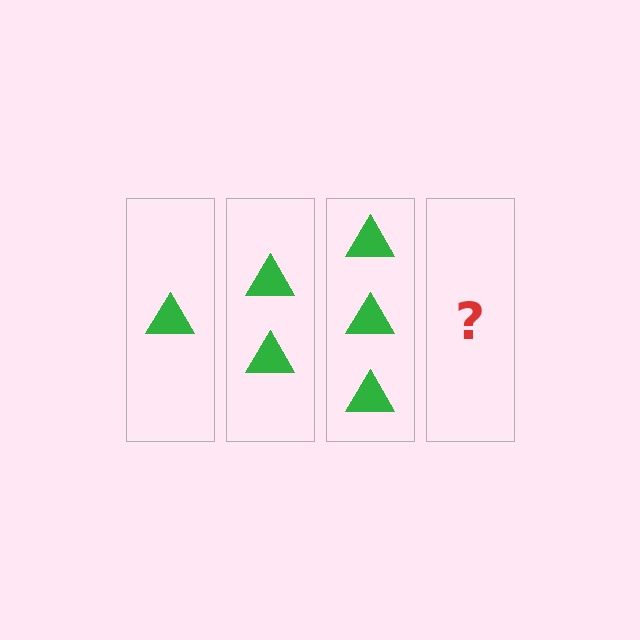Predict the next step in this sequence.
The next step is 4 triangles.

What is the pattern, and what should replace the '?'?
The pattern is that each step adds one more triangle. The '?' should be 4 triangles.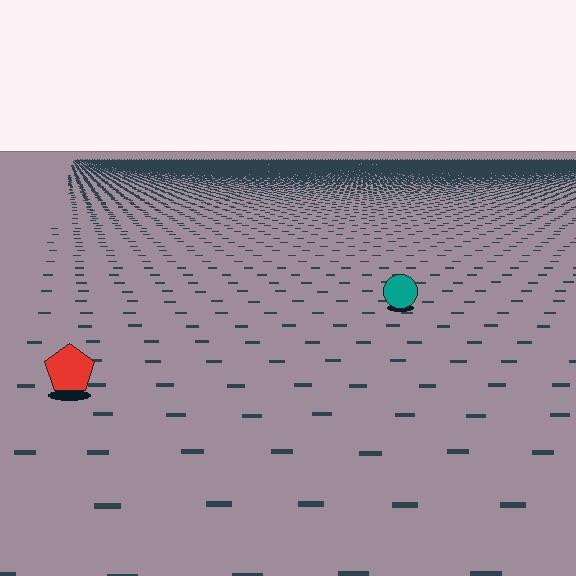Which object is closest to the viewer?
The red pentagon is closest. The texture marks near it are larger and more spread out.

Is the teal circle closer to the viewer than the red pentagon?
No. The red pentagon is closer — you can tell from the texture gradient: the ground texture is coarser near it.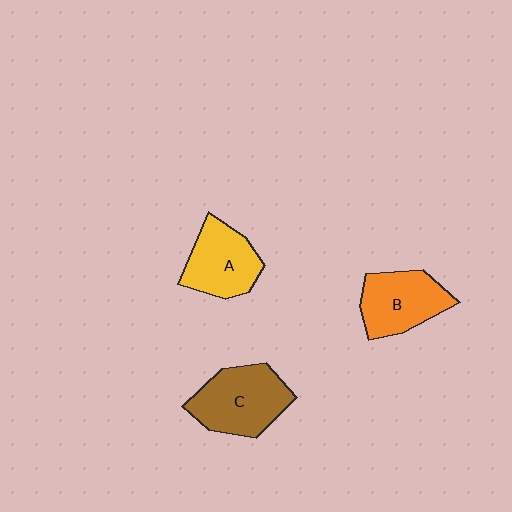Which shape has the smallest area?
Shape A (yellow).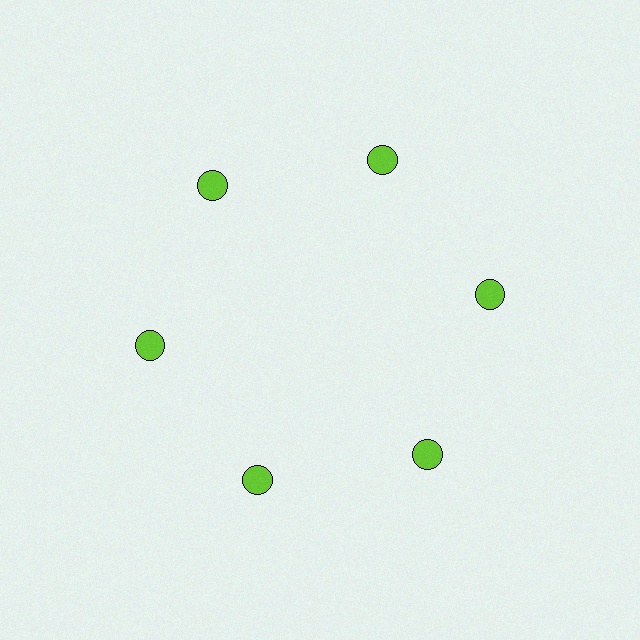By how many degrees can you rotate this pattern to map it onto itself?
The pattern maps onto itself every 60 degrees of rotation.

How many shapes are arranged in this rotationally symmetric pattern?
There are 6 shapes, arranged in 6 groups of 1.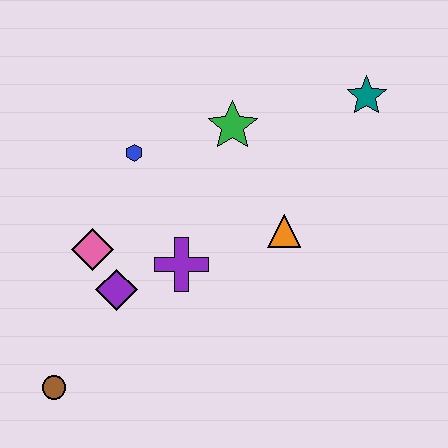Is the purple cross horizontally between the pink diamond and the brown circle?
No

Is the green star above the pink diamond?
Yes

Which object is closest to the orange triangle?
The purple cross is closest to the orange triangle.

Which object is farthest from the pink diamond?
The teal star is farthest from the pink diamond.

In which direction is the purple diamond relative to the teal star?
The purple diamond is to the left of the teal star.